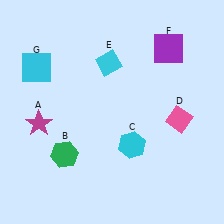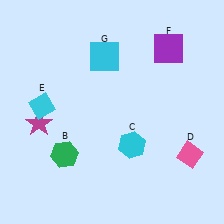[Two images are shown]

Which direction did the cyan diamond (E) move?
The cyan diamond (E) moved left.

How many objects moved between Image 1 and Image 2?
3 objects moved between the two images.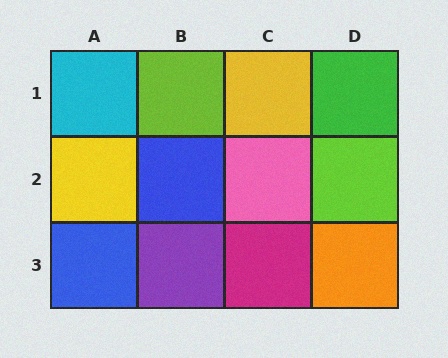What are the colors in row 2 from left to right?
Yellow, blue, pink, lime.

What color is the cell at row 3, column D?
Orange.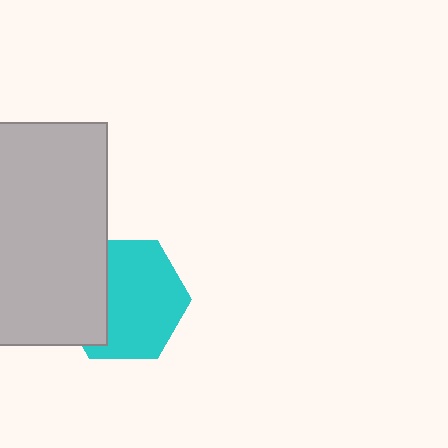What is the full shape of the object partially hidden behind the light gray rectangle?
The partially hidden object is a cyan hexagon.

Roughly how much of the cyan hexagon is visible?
Most of it is visible (roughly 68%).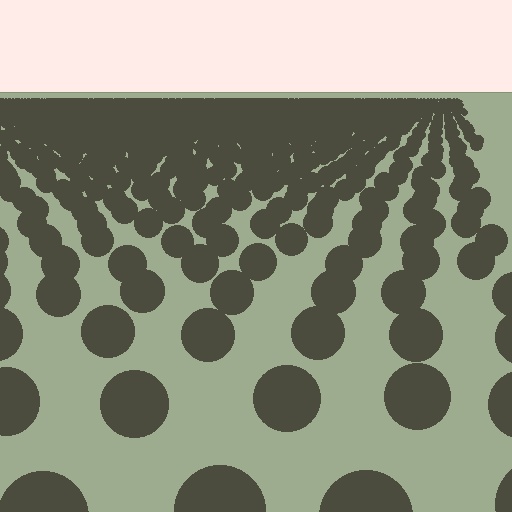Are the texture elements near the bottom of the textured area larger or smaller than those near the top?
Larger. Near the bottom, elements are closer to the viewer and appear at a bigger on-screen size.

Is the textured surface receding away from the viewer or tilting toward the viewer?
The surface is receding away from the viewer. Texture elements get smaller and denser toward the top.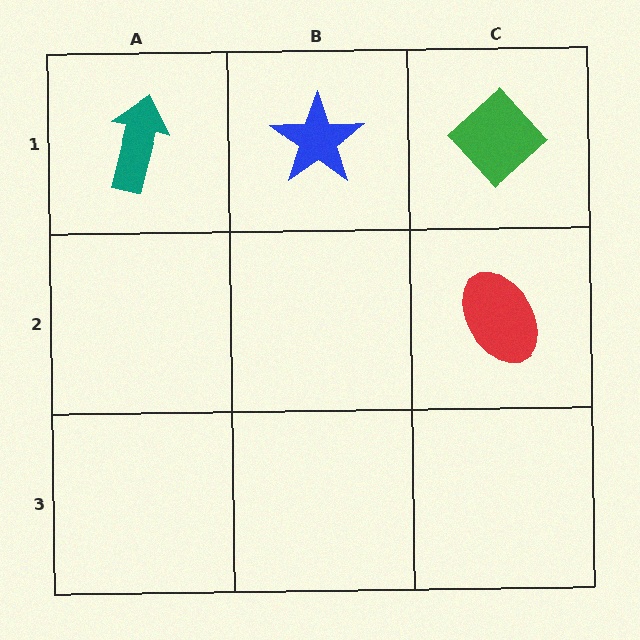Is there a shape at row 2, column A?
No, that cell is empty.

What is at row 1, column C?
A green diamond.